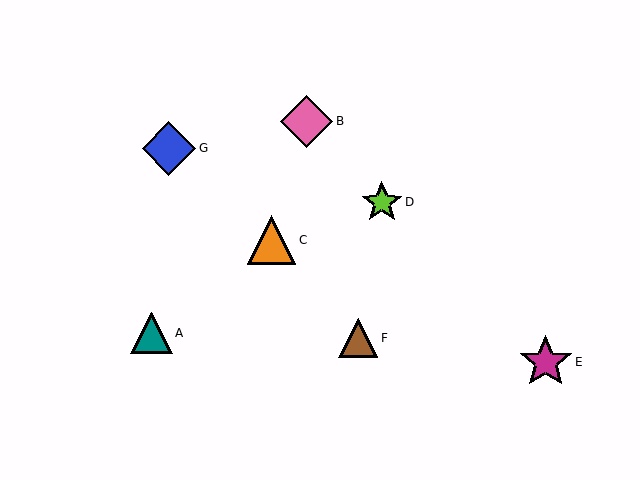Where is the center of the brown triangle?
The center of the brown triangle is at (358, 338).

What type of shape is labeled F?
Shape F is a brown triangle.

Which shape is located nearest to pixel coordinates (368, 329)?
The brown triangle (labeled F) at (358, 338) is nearest to that location.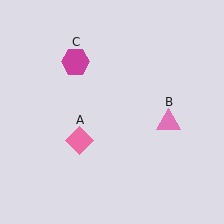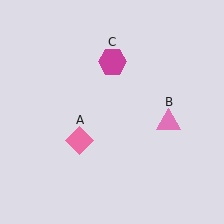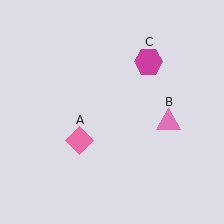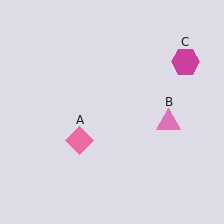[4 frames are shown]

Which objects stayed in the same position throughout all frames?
Pink diamond (object A) and pink triangle (object B) remained stationary.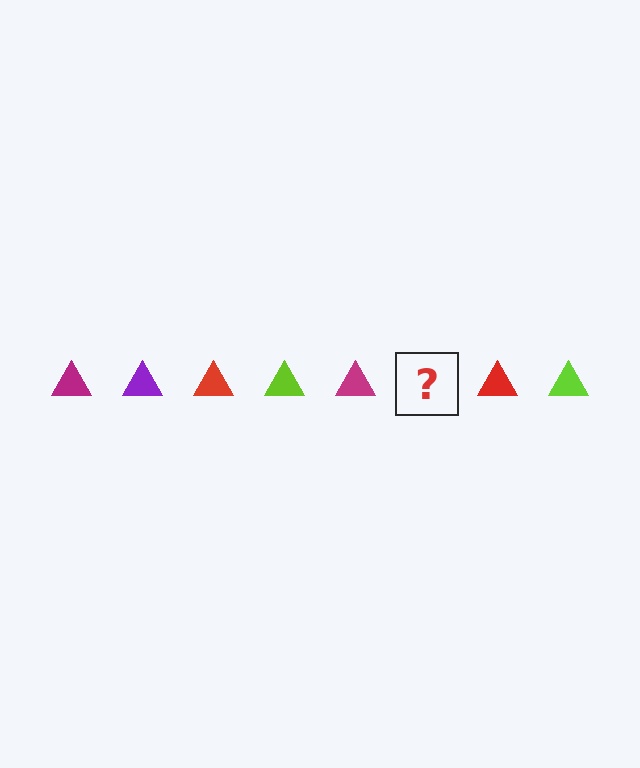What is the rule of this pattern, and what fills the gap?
The rule is that the pattern cycles through magenta, purple, red, lime triangles. The gap should be filled with a purple triangle.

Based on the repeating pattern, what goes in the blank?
The blank should be a purple triangle.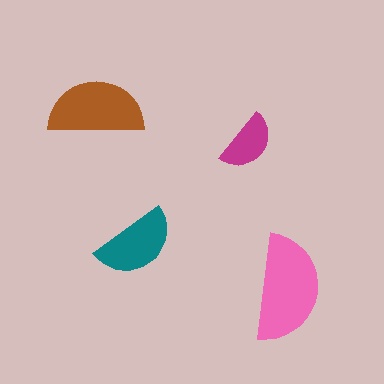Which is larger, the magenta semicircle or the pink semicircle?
The pink one.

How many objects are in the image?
There are 4 objects in the image.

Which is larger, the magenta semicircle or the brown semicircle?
The brown one.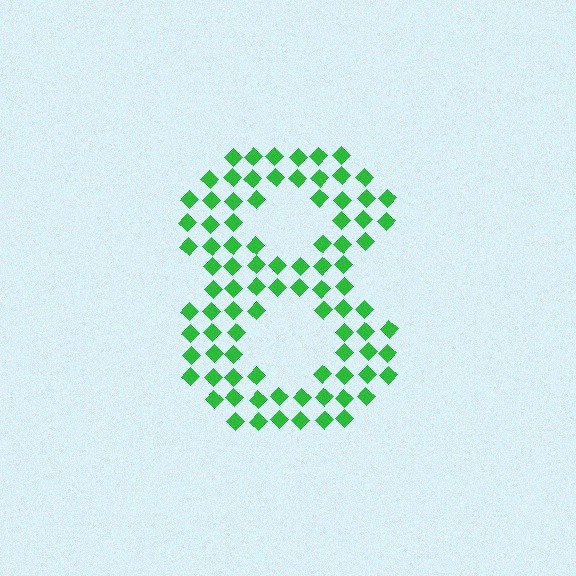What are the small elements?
The small elements are diamonds.